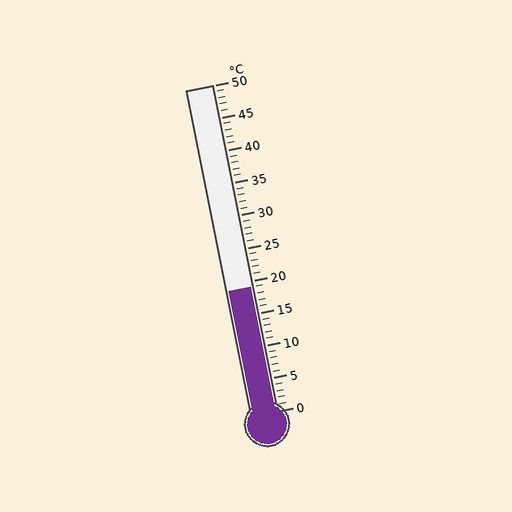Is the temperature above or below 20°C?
The temperature is below 20°C.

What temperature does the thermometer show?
The thermometer shows approximately 19°C.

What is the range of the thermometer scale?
The thermometer scale ranges from 0°C to 50°C.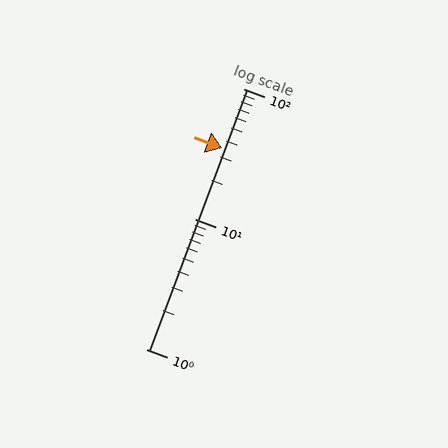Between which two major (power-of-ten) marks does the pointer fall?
The pointer is between 10 and 100.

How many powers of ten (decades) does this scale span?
The scale spans 2 decades, from 1 to 100.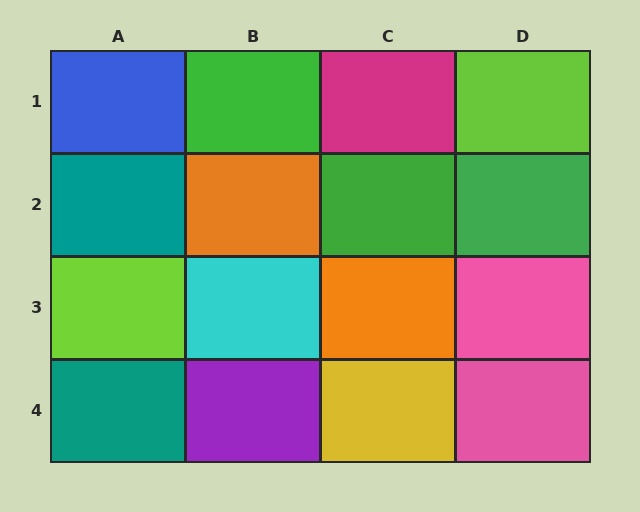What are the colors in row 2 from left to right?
Teal, orange, green, green.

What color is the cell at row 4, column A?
Teal.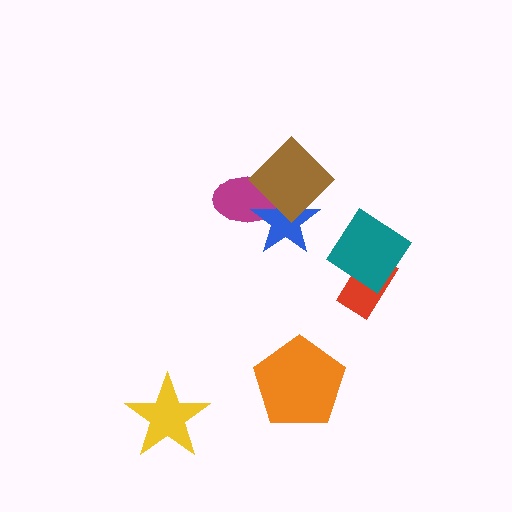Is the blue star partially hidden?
Yes, it is partially covered by another shape.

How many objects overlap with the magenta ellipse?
2 objects overlap with the magenta ellipse.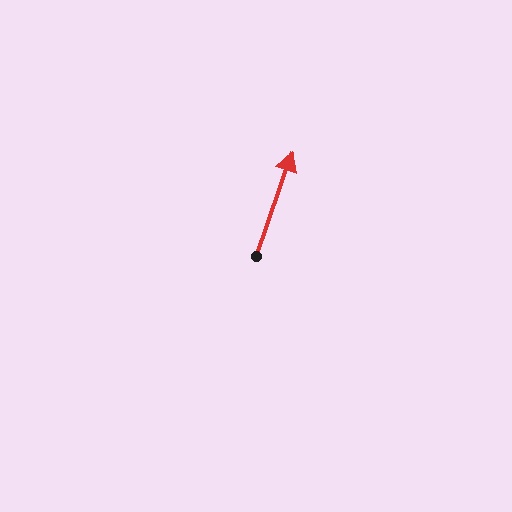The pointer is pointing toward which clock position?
Roughly 1 o'clock.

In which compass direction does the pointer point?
North.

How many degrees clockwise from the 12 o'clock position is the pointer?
Approximately 19 degrees.